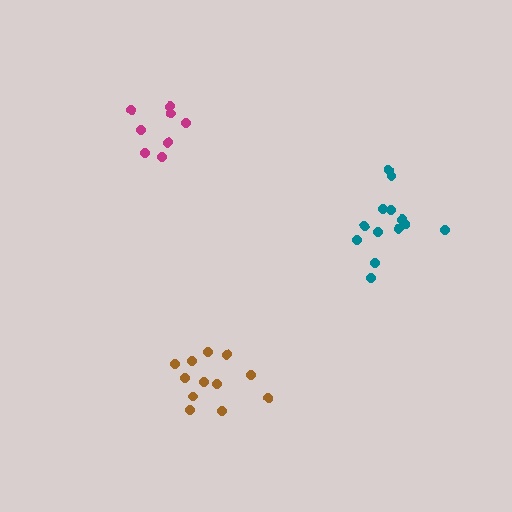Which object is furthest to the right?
The teal cluster is rightmost.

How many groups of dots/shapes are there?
There are 3 groups.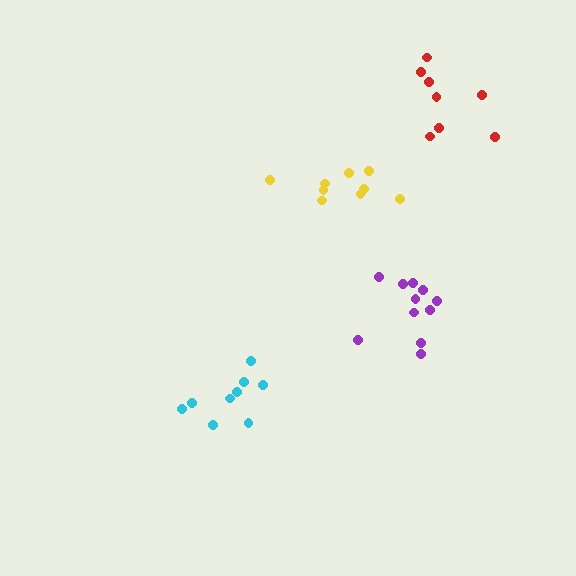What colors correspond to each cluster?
The clusters are colored: red, purple, cyan, yellow.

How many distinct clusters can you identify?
There are 4 distinct clusters.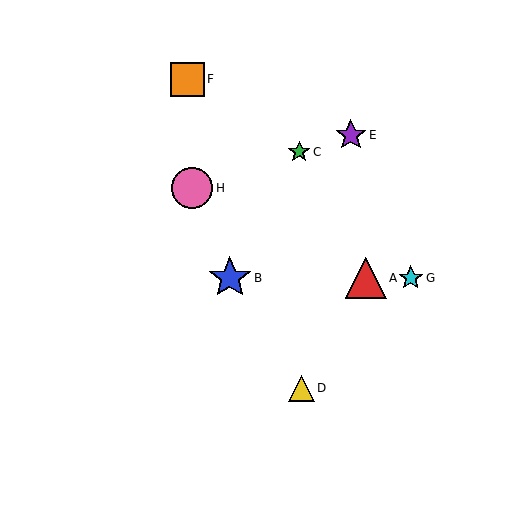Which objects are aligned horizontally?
Objects A, B, G are aligned horizontally.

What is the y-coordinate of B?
Object B is at y≈278.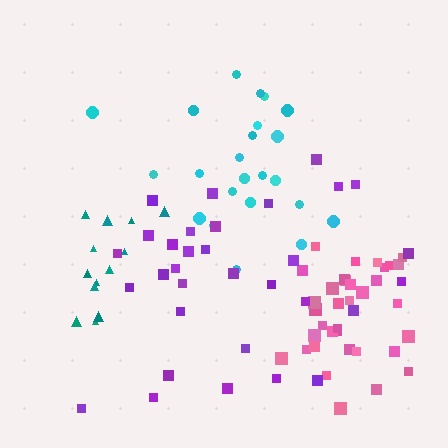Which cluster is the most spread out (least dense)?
Purple.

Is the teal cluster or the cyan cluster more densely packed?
Cyan.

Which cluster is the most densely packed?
Pink.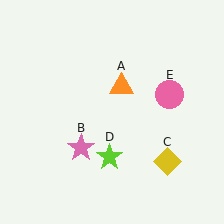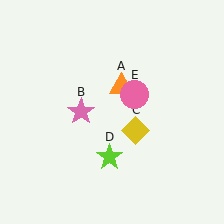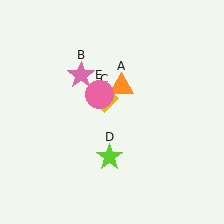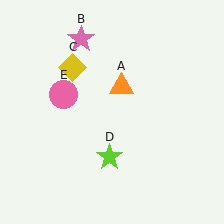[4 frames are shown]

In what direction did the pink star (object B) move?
The pink star (object B) moved up.